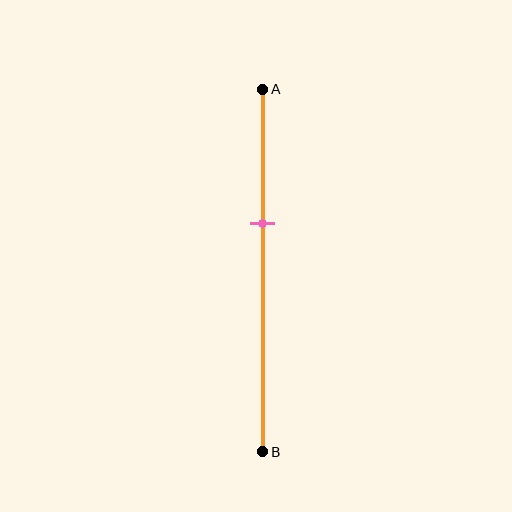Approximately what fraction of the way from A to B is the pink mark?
The pink mark is approximately 35% of the way from A to B.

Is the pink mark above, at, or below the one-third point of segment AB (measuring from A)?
The pink mark is below the one-third point of segment AB.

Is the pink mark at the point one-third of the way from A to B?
No, the mark is at about 35% from A, not at the 33% one-third point.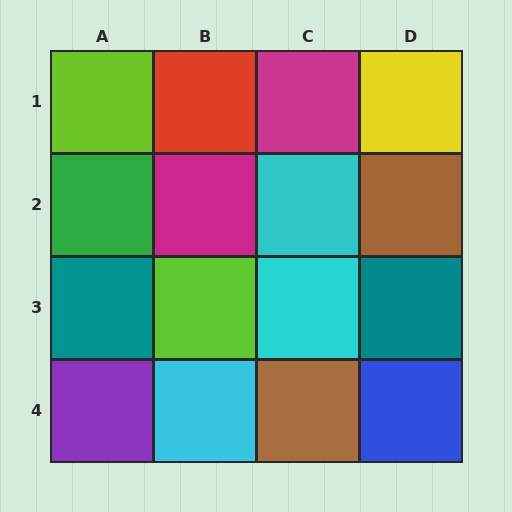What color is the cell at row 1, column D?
Yellow.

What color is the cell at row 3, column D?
Teal.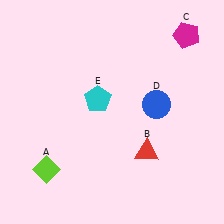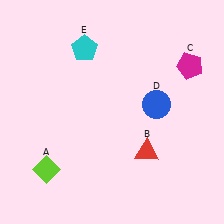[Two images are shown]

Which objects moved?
The objects that moved are: the magenta pentagon (C), the cyan pentagon (E).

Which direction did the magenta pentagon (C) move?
The magenta pentagon (C) moved down.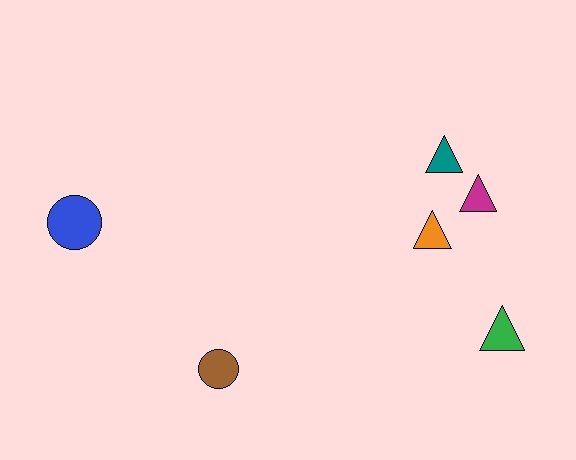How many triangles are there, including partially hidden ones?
There are 4 triangles.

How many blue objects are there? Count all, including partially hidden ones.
There is 1 blue object.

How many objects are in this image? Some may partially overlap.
There are 6 objects.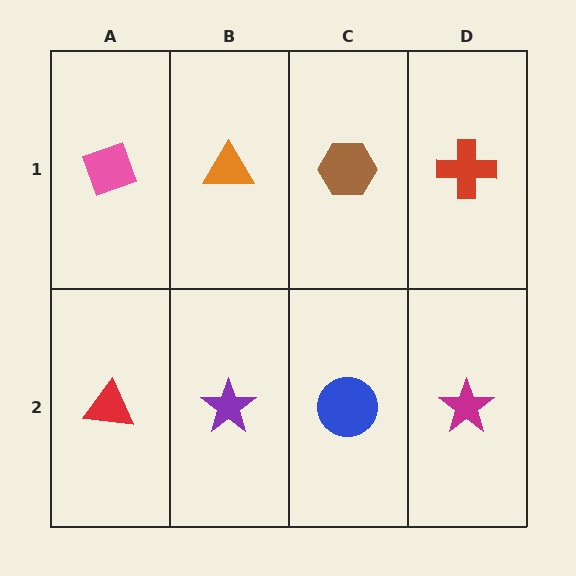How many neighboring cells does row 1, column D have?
2.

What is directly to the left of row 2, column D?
A blue circle.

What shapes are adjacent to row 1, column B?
A purple star (row 2, column B), a pink diamond (row 1, column A), a brown hexagon (row 1, column C).